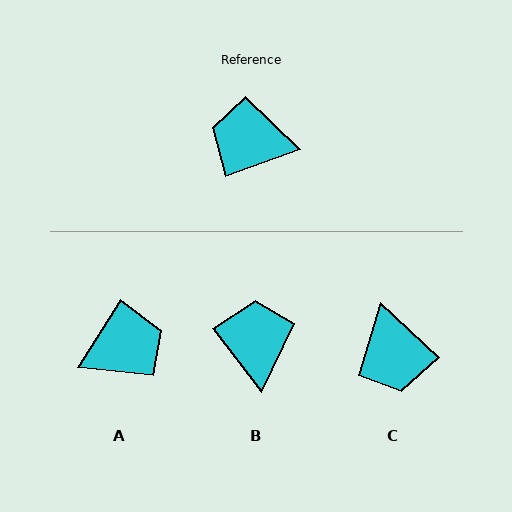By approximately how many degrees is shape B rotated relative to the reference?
Approximately 72 degrees clockwise.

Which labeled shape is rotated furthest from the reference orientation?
A, about 142 degrees away.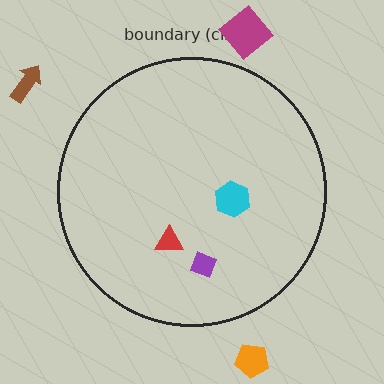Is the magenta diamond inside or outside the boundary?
Outside.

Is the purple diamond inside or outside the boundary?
Inside.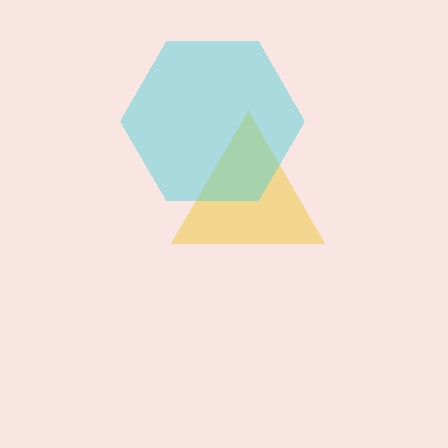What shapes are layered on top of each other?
The layered shapes are: a yellow triangle, a cyan hexagon.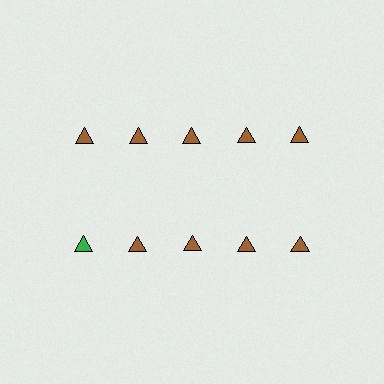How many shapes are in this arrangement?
There are 10 shapes arranged in a grid pattern.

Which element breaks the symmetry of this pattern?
The green triangle in the second row, leftmost column breaks the symmetry. All other shapes are brown triangles.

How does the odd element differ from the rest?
It has a different color: green instead of brown.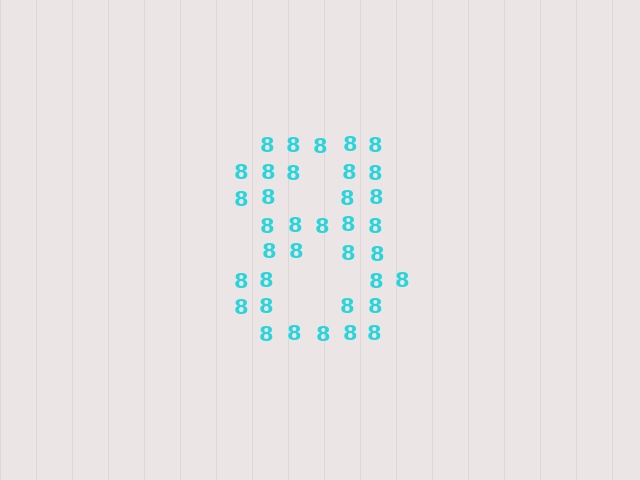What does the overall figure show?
The overall figure shows the digit 8.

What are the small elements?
The small elements are digit 8's.